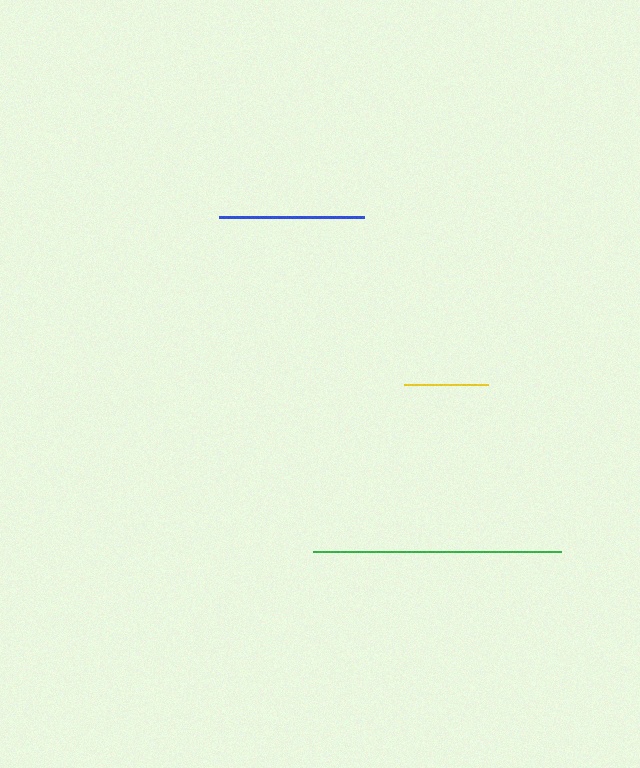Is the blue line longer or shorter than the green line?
The green line is longer than the blue line.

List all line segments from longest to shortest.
From longest to shortest: green, blue, yellow.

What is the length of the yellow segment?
The yellow segment is approximately 84 pixels long.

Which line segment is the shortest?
The yellow line is the shortest at approximately 84 pixels.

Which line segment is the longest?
The green line is the longest at approximately 248 pixels.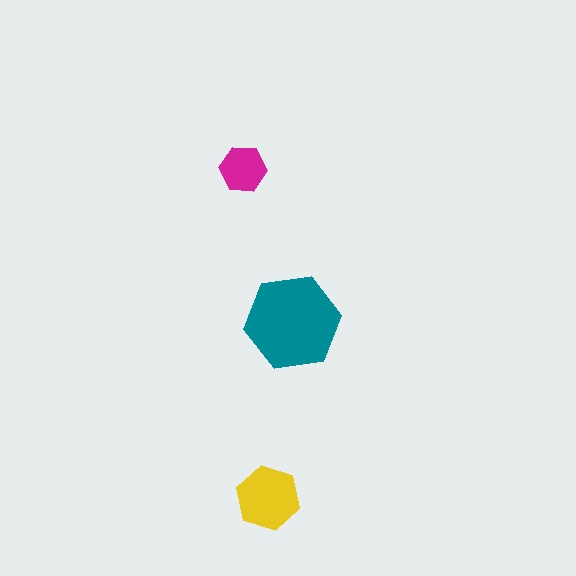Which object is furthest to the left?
The magenta hexagon is leftmost.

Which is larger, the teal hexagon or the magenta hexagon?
The teal one.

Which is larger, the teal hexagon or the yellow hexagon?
The teal one.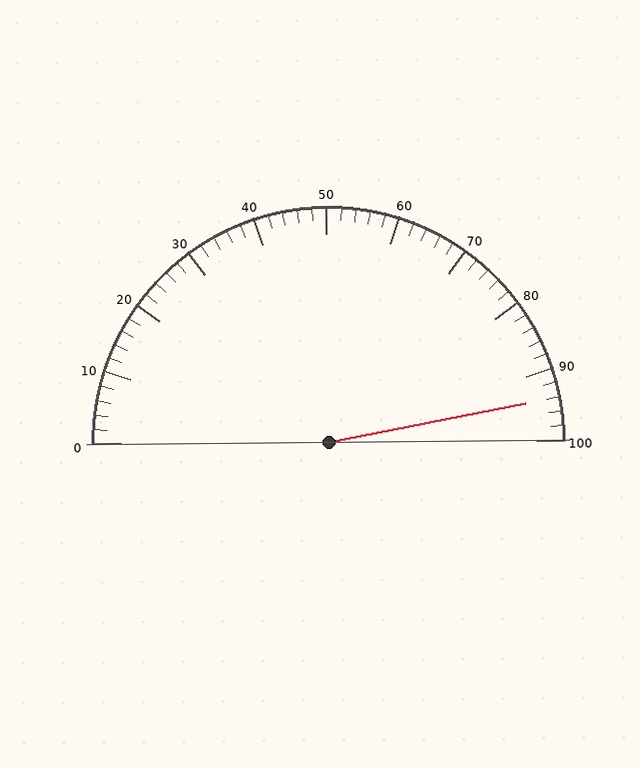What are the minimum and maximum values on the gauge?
The gauge ranges from 0 to 100.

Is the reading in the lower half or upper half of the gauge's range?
The reading is in the upper half of the range (0 to 100).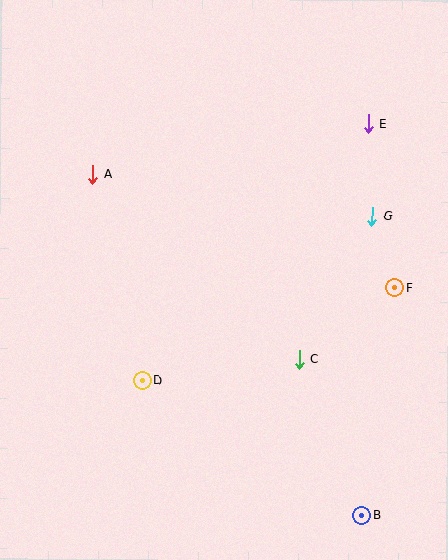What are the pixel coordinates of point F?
Point F is at (395, 288).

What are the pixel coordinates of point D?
Point D is at (142, 381).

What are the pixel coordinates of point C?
Point C is at (300, 359).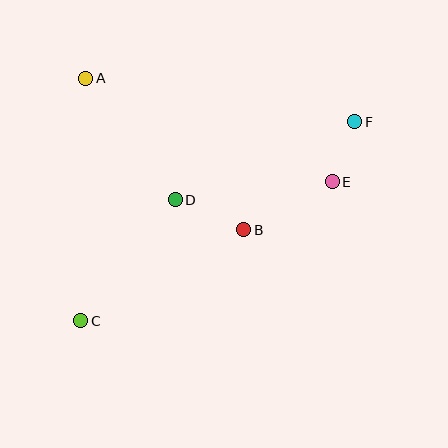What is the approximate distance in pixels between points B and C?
The distance between B and C is approximately 187 pixels.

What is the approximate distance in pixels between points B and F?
The distance between B and F is approximately 155 pixels.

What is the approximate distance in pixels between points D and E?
The distance between D and E is approximately 158 pixels.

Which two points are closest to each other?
Points E and F are closest to each other.